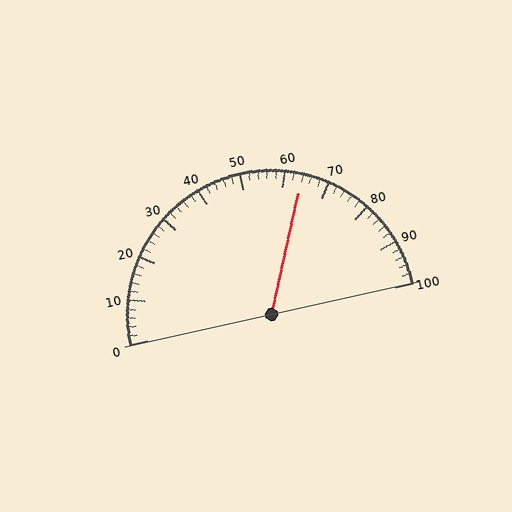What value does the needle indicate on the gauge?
The needle indicates approximately 64.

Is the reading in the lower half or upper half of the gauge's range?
The reading is in the upper half of the range (0 to 100).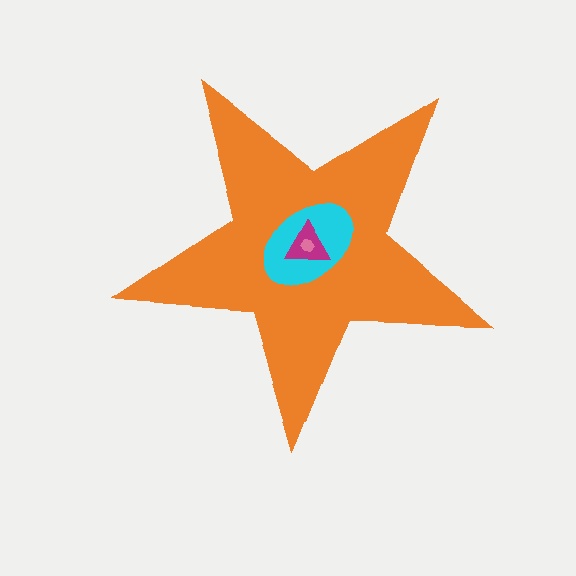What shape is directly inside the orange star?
The cyan ellipse.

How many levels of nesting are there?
4.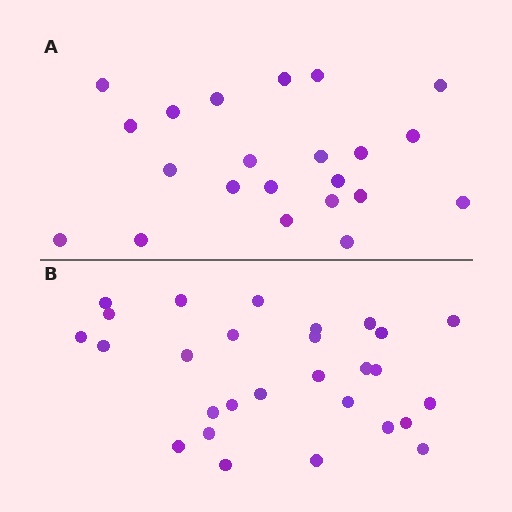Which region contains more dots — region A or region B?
Region B (the bottom region) has more dots.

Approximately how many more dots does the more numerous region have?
Region B has about 6 more dots than region A.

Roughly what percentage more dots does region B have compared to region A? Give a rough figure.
About 25% more.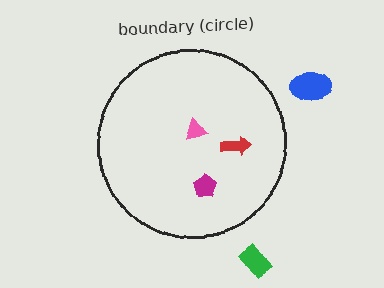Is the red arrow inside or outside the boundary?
Inside.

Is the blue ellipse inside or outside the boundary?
Outside.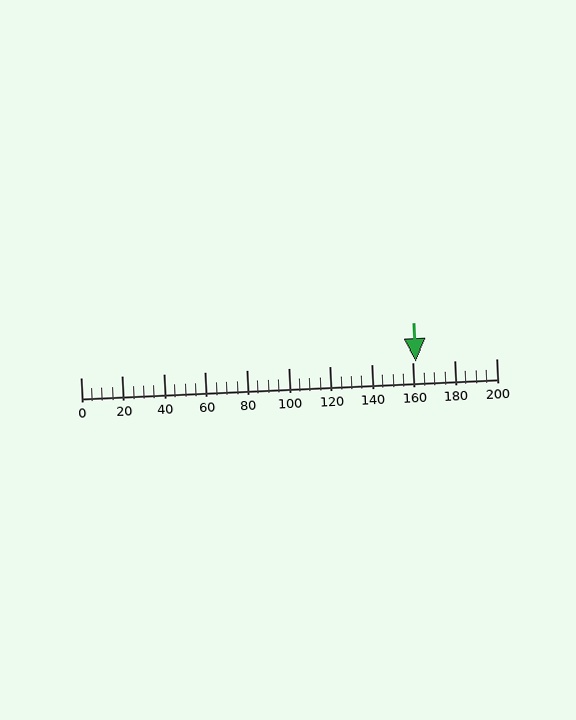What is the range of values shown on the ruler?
The ruler shows values from 0 to 200.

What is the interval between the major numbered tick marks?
The major tick marks are spaced 20 units apart.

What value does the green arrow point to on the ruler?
The green arrow points to approximately 161.